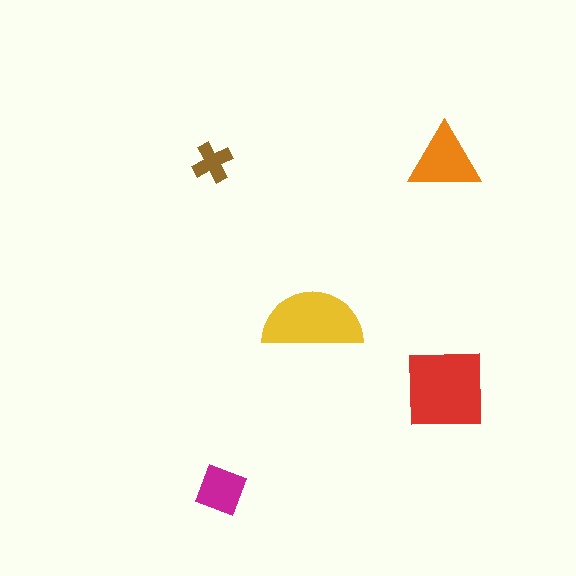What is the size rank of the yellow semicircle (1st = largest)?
2nd.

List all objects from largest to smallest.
The red square, the yellow semicircle, the orange triangle, the magenta diamond, the brown cross.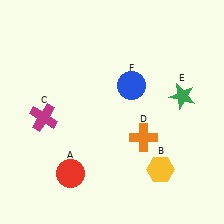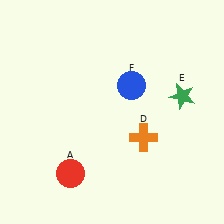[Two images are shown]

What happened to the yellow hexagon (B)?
The yellow hexagon (B) was removed in Image 2. It was in the bottom-right area of Image 1.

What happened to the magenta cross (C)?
The magenta cross (C) was removed in Image 2. It was in the bottom-left area of Image 1.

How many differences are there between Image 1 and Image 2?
There are 2 differences between the two images.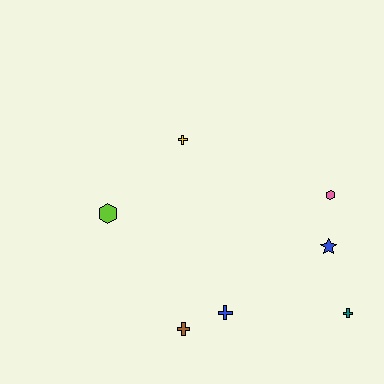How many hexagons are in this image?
There are 2 hexagons.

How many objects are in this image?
There are 7 objects.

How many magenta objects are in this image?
There are no magenta objects.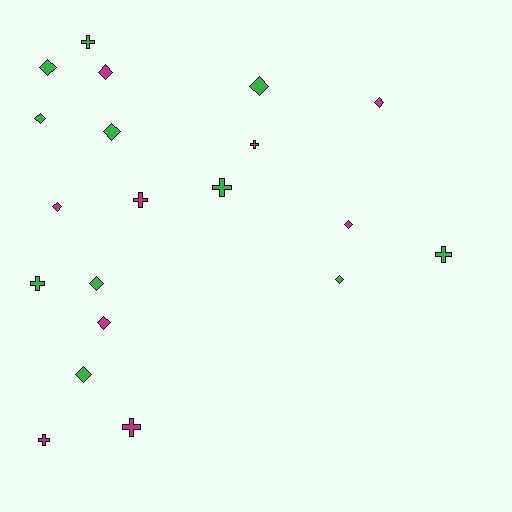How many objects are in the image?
There are 20 objects.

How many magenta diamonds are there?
There are 5 magenta diamonds.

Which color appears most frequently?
Green, with 11 objects.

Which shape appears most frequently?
Diamond, with 12 objects.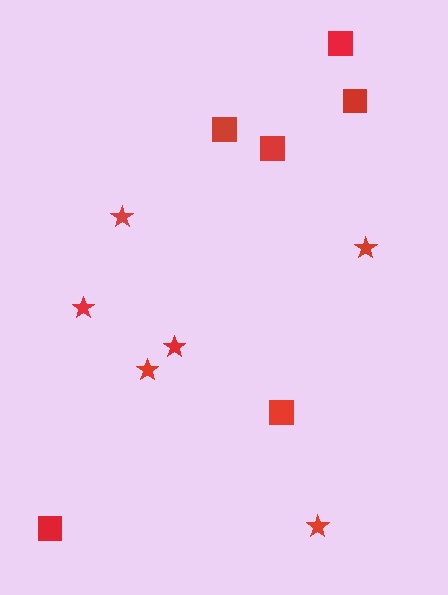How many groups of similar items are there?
There are 2 groups: one group of squares (6) and one group of stars (6).